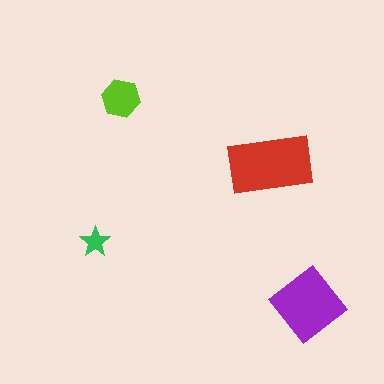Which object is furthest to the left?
The green star is leftmost.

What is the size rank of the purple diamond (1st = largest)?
2nd.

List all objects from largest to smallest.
The red rectangle, the purple diamond, the lime hexagon, the green star.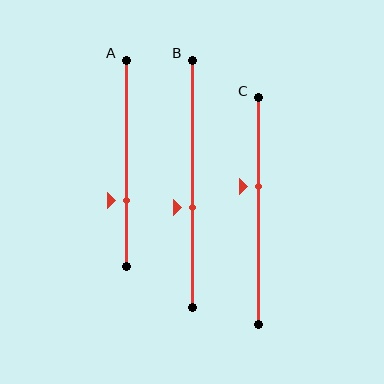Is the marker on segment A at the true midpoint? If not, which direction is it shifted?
No, the marker on segment A is shifted downward by about 18% of the segment length.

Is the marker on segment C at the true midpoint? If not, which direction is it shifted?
No, the marker on segment C is shifted upward by about 11% of the segment length.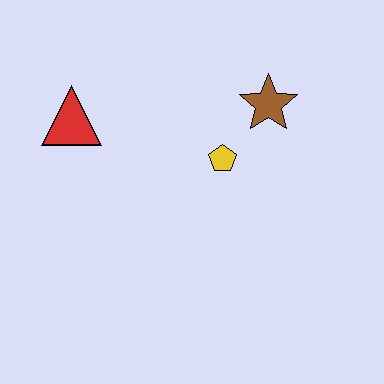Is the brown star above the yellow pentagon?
Yes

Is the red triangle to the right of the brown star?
No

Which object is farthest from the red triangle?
The brown star is farthest from the red triangle.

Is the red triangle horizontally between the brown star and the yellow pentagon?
No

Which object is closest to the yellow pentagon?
The brown star is closest to the yellow pentagon.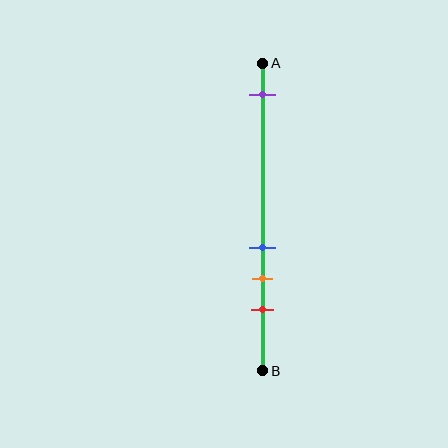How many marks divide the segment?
There are 4 marks dividing the segment.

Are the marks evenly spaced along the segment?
No, the marks are not evenly spaced.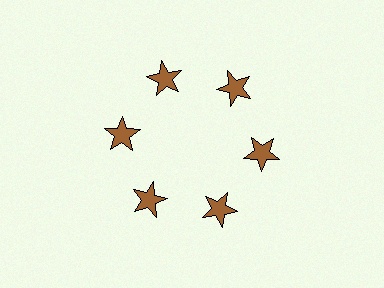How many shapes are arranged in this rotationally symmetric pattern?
There are 6 shapes, arranged in 6 groups of 1.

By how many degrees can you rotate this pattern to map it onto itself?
The pattern maps onto itself every 60 degrees of rotation.